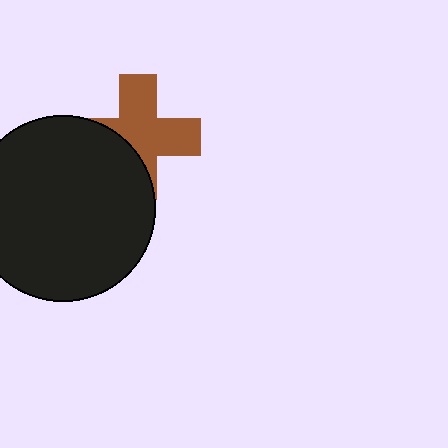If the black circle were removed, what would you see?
You would see the complete brown cross.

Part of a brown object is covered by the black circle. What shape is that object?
It is a cross.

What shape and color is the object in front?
The object in front is a black circle.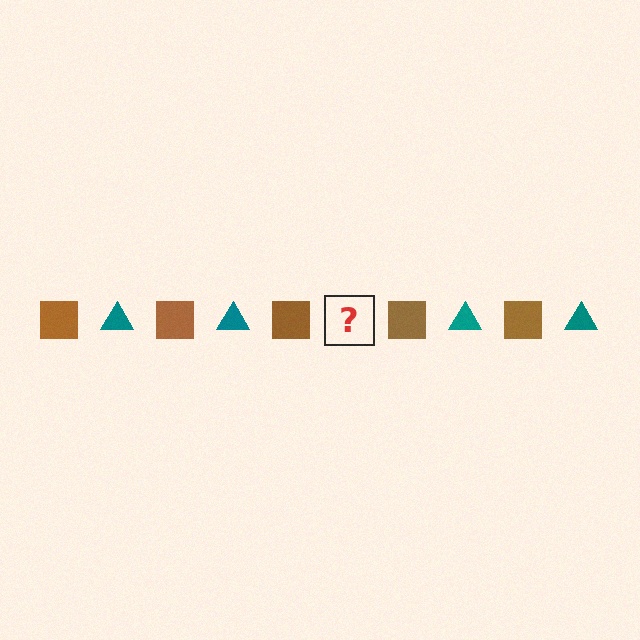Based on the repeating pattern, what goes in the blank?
The blank should be a teal triangle.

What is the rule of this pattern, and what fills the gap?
The rule is that the pattern alternates between brown square and teal triangle. The gap should be filled with a teal triangle.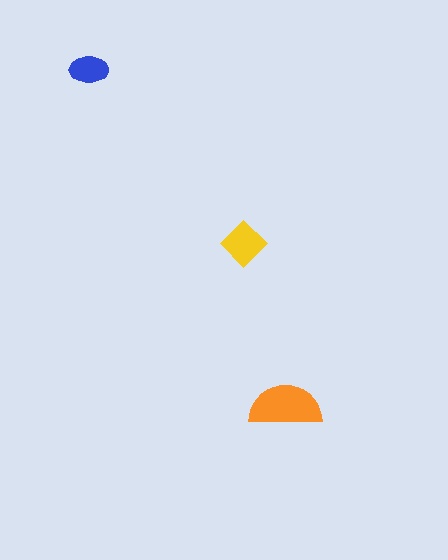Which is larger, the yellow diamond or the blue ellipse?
The yellow diamond.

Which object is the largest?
The orange semicircle.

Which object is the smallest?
The blue ellipse.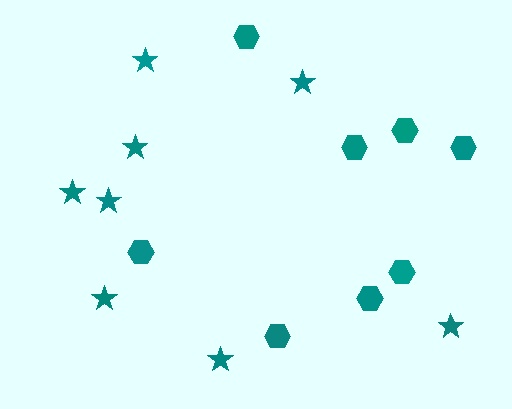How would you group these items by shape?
There are 2 groups: one group of stars (8) and one group of hexagons (8).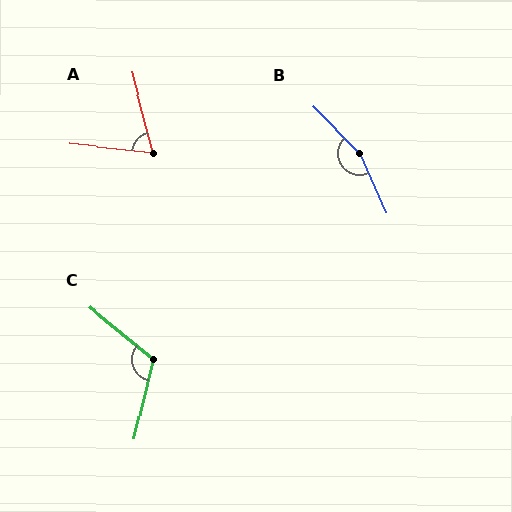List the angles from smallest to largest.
A (70°), C (116°), B (159°).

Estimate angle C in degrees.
Approximately 116 degrees.